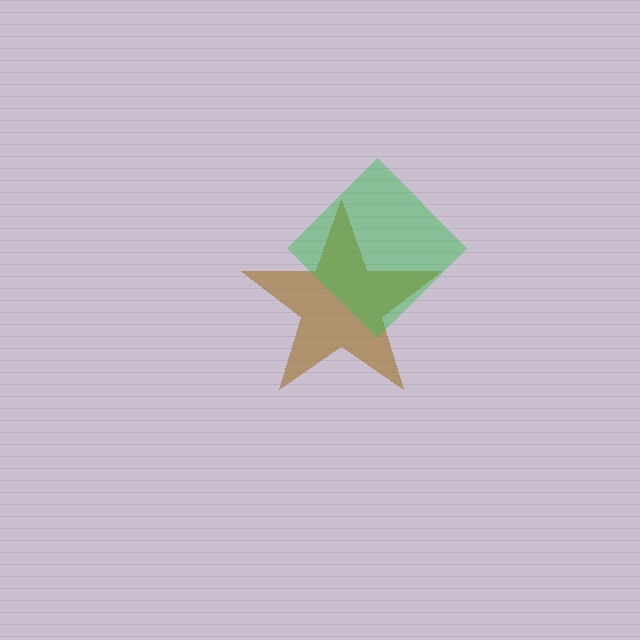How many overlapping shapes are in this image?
There are 2 overlapping shapes in the image.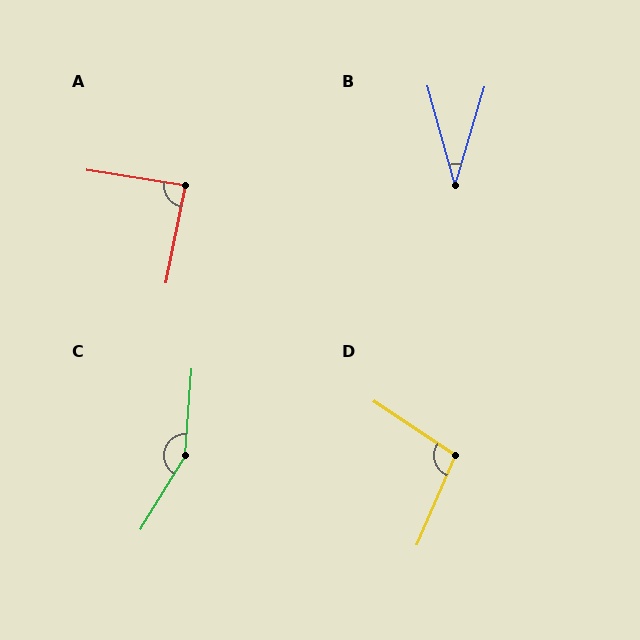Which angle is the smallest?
B, at approximately 32 degrees.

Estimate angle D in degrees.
Approximately 101 degrees.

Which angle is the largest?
C, at approximately 153 degrees.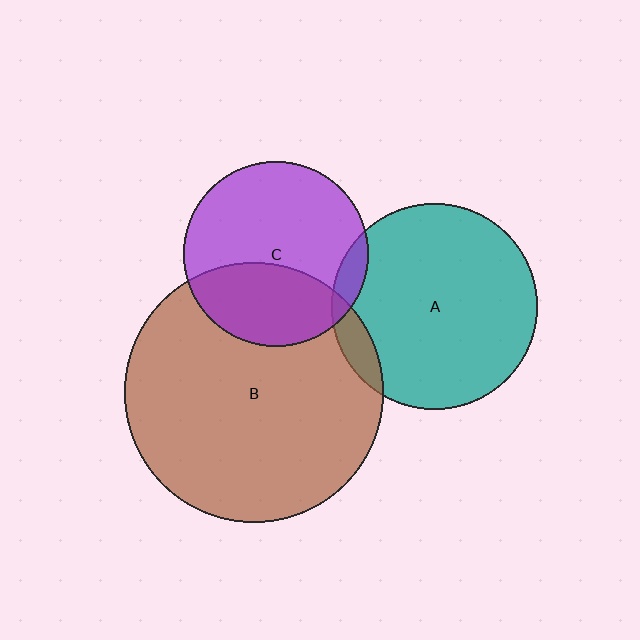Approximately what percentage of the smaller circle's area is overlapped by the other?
Approximately 10%.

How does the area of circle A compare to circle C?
Approximately 1.3 times.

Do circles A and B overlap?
Yes.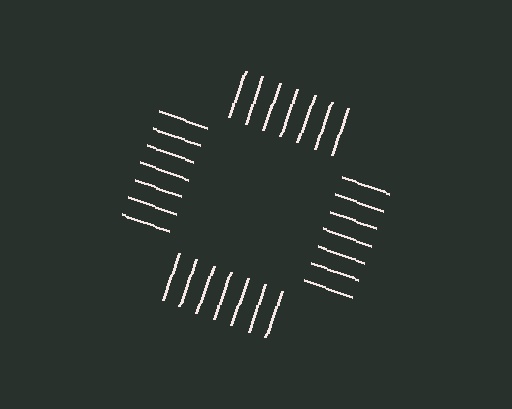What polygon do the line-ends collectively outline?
An illusory square — the line segments terminate on its edges but no continuous stroke is drawn.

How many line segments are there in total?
28 — 7 along each of the 4 edges.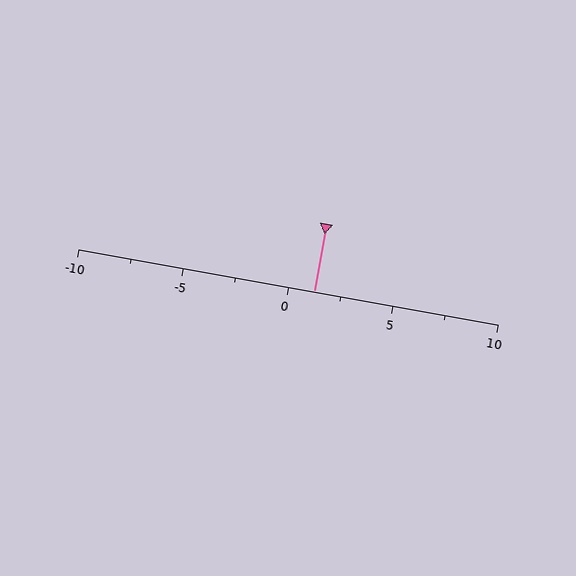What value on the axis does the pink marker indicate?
The marker indicates approximately 1.2.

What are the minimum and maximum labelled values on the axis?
The axis runs from -10 to 10.